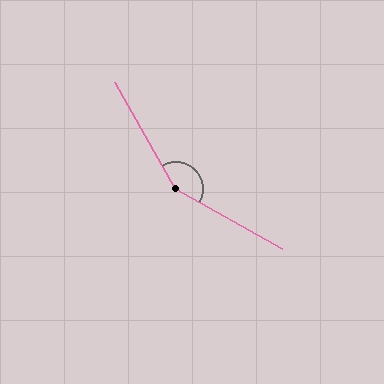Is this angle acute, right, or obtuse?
It is obtuse.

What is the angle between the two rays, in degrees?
Approximately 149 degrees.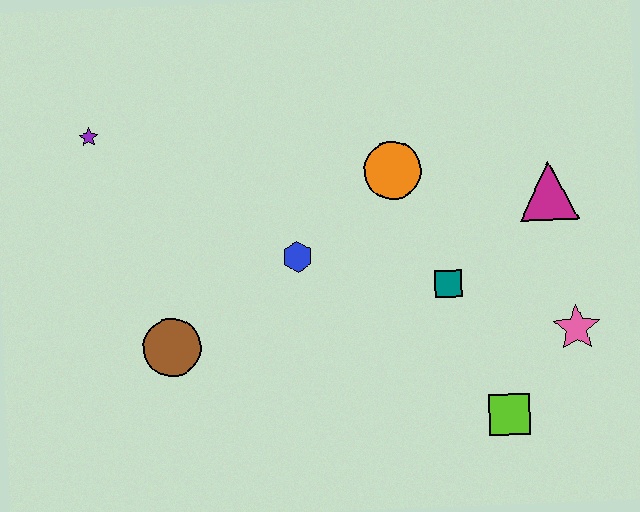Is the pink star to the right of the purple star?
Yes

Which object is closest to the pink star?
The lime square is closest to the pink star.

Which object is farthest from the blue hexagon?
The pink star is farthest from the blue hexagon.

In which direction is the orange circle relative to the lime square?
The orange circle is above the lime square.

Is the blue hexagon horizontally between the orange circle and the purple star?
Yes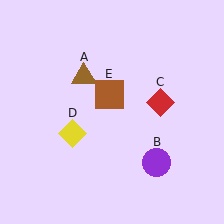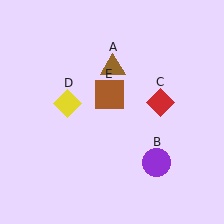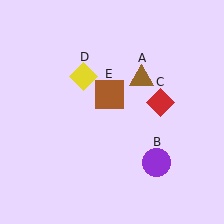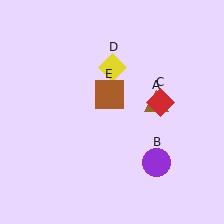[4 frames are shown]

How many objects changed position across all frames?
2 objects changed position: brown triangle (object A), yellow diamond (object D).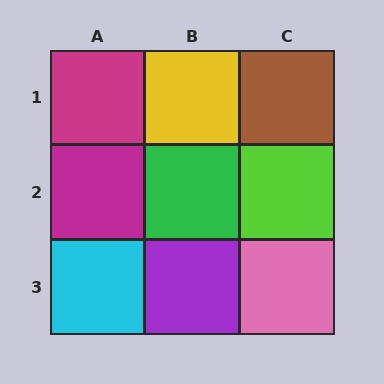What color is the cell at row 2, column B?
Green.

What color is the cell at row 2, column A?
Magenta.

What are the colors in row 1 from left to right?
Magenta, yellow, brown.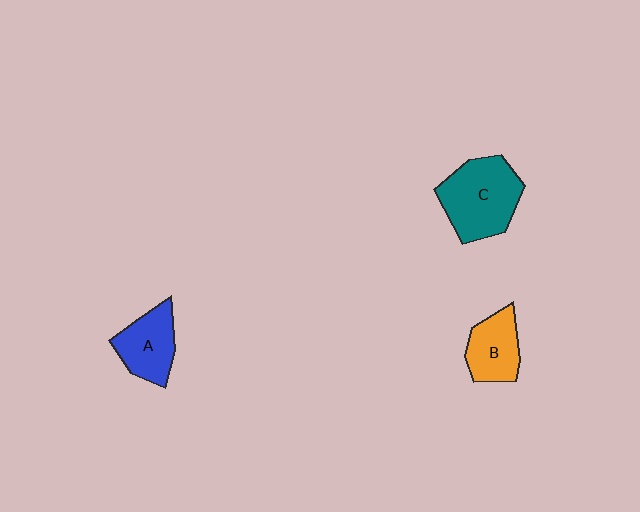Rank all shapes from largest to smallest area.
From largest to smallest: C (teal), A (blue), B (orange).